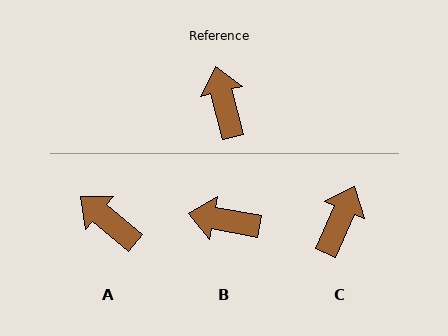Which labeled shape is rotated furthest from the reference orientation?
B, about 66 degrees away.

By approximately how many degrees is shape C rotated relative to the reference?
Approximately 37 degrees clockwise.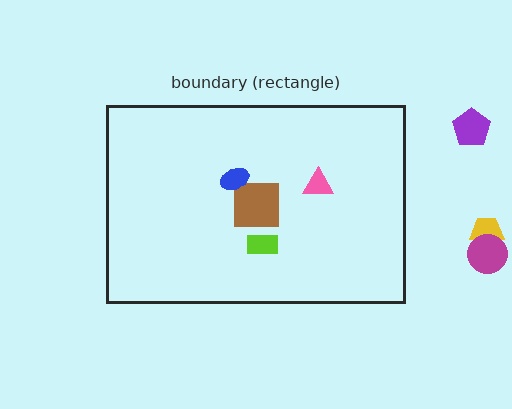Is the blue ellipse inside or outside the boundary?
Inside.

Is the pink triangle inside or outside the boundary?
Inside.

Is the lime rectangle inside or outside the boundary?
Inside.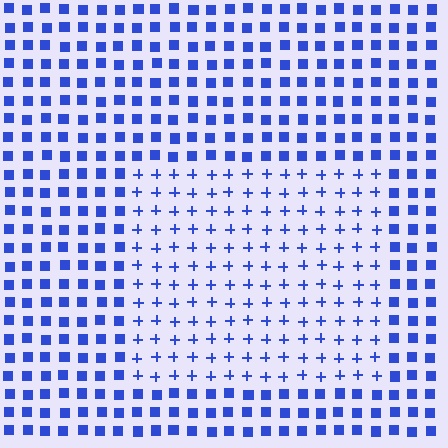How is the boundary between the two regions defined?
The boundary is defined by a change in element shape: plus signs inside vs. squares outside. All elements share the same color and spacing.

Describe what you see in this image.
The image is filled with small blue elements arranged in a uniform grid. A rectangle-shaped region contains plus signs, while the surrounding area contains squares. The boundary is defined purely by the change in element shape.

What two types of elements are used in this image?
The image uses plus signs inside the rectangle region and squares outside it.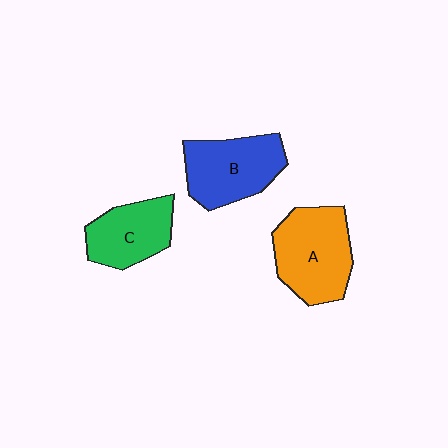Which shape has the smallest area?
Shape C (green).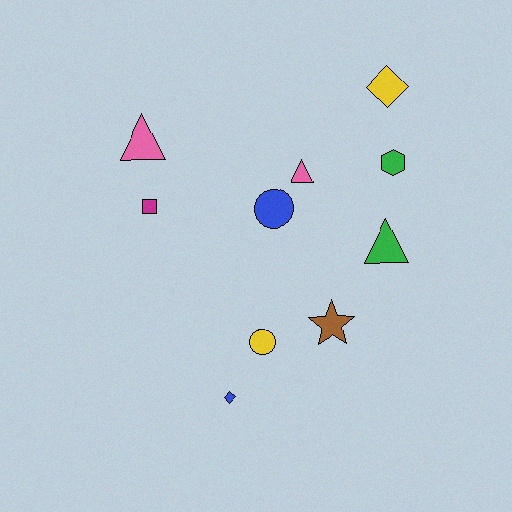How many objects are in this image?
There are 10 objects.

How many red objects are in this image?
There are no red objects.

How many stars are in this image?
There is 1 star.